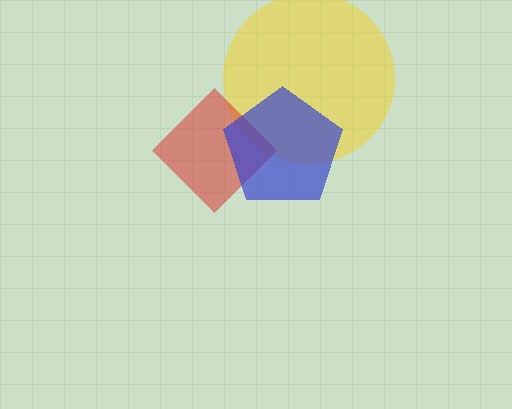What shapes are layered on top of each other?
The layered shapes are: a yellow circle, a red diamond, a blue pentagon.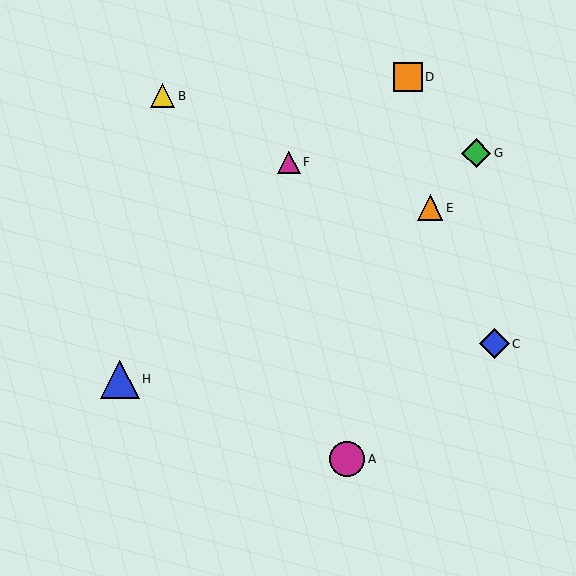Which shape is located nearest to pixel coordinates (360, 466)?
The magenta circle (labeled A) at (347, 459) is nearest to that location.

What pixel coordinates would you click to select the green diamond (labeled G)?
Click at (476, 153) to select the green diamond G.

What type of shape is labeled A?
Shape A is a magenta circle.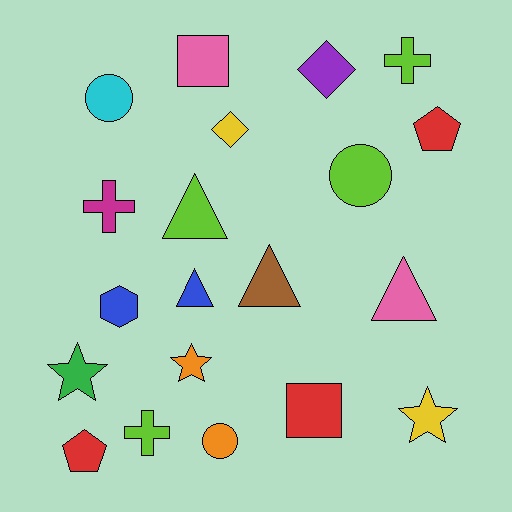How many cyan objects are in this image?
There is 1 cyan object.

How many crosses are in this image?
There are 3 crosses.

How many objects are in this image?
There are 20 objects.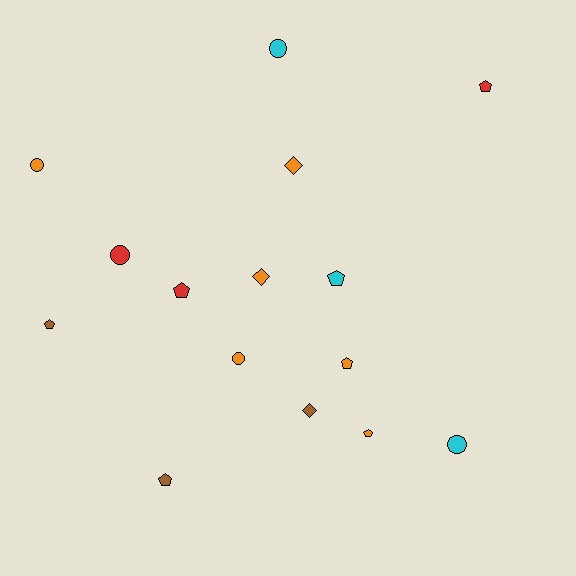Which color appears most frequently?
Orange, with 6 objects.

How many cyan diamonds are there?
There are no cyan diamonds.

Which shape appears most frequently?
Pentagon, with 7 objects.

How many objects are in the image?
There are 15 objects.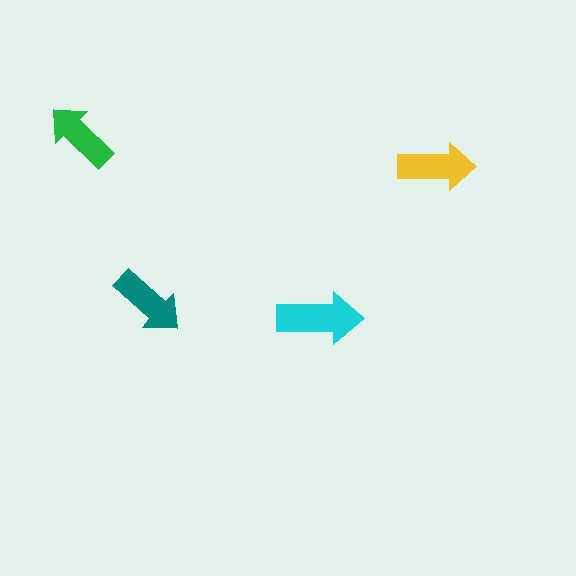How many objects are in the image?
There are 4 objects in the image.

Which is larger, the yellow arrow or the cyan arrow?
The cyan one.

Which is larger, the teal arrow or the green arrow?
The teal one.